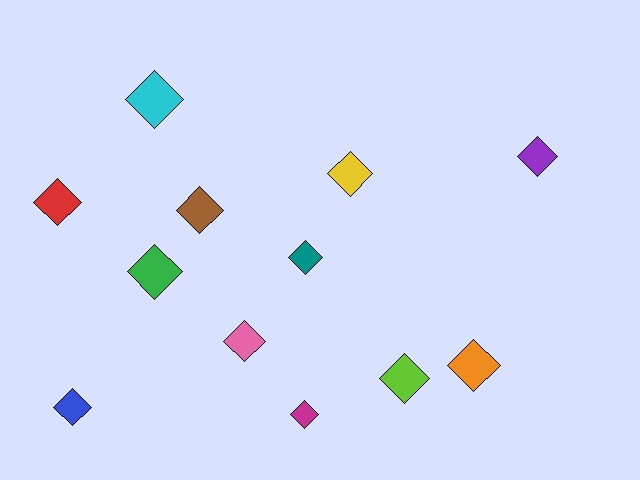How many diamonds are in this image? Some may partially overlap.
There are 12 diamonds.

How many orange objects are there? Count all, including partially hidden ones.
There is 1 orange object.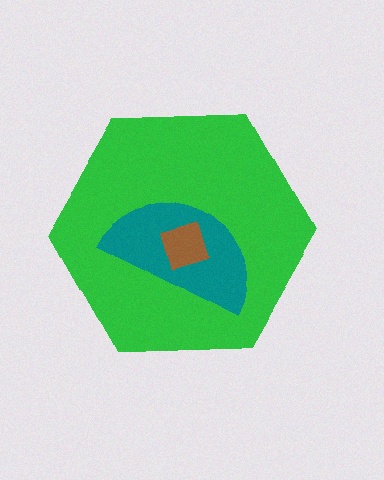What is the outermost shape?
The green hexagon.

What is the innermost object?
The brown square.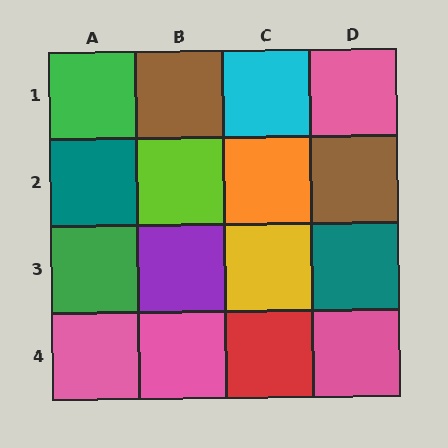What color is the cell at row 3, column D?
Teal.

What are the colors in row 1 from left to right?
Green, brown, cyan, pink.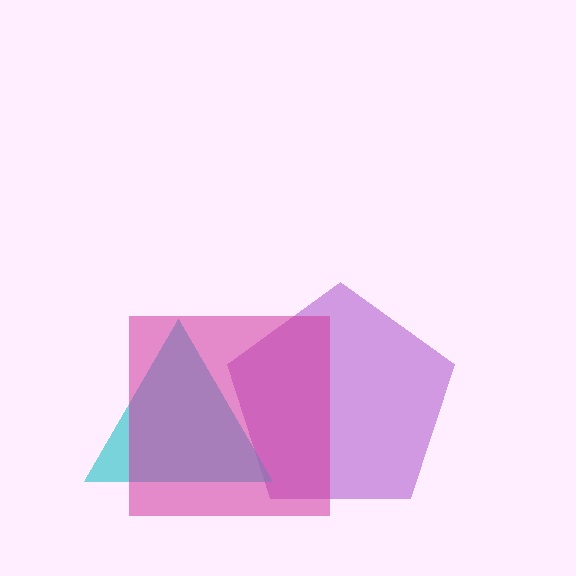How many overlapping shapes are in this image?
There are 3 overlapping shapes in the image.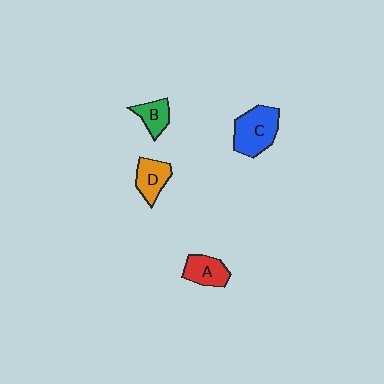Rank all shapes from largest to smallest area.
From largest to smallest: C (blue), A (red), D (orange), B (green).